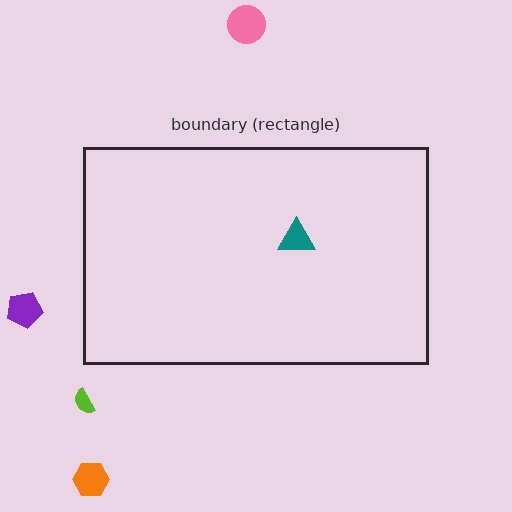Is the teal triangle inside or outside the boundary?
Inside.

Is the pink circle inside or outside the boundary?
Outside.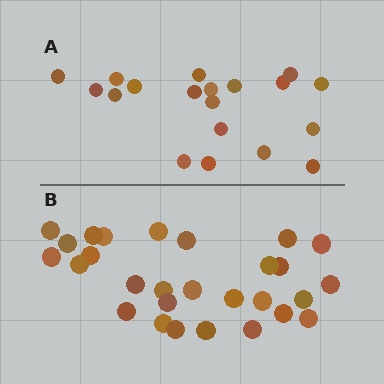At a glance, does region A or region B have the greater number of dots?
Region B (the bottom region) has more dots.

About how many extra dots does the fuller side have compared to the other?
Region B has roughly 8 or so more dots than region A.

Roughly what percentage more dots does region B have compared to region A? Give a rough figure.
About 45% more.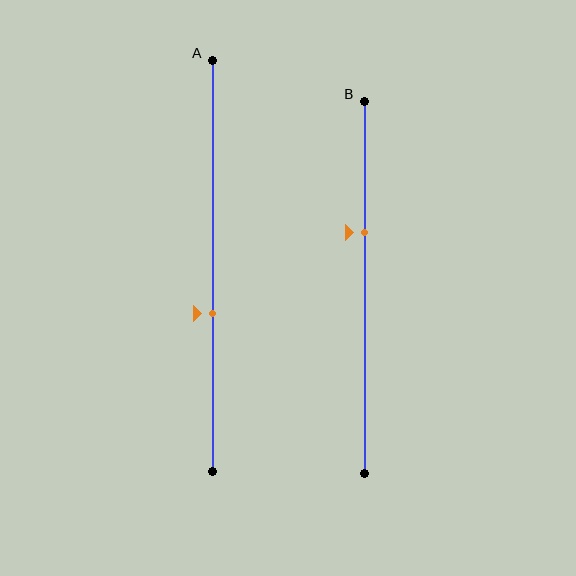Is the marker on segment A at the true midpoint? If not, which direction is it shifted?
No, the marker on segment A is shifted downward by about 12% of the segment length.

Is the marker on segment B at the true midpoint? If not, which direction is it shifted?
No, the marker on segment B is shifted upward by about 15% of the segment length.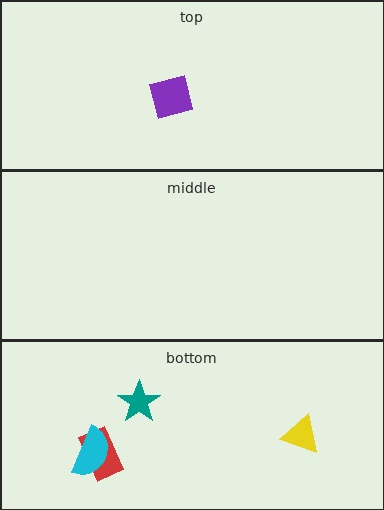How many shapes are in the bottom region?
4.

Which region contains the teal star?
The bottom region.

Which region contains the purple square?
The top region.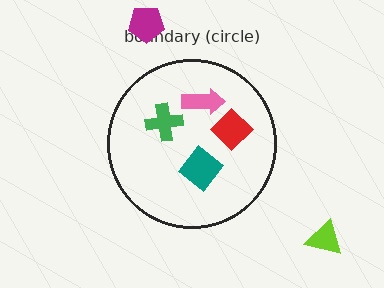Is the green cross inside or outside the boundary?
Inside.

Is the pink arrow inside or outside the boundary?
Inside.